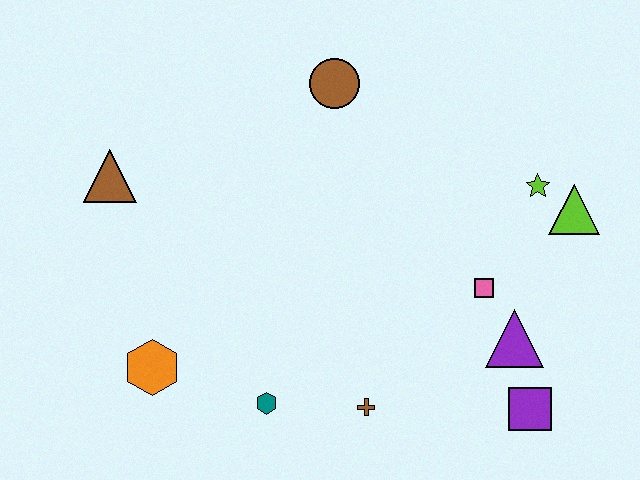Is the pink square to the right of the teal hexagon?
Yes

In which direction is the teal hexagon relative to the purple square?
The teal hexagon is to the left of the purple square.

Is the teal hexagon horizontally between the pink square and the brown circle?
No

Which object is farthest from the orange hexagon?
The lime triangle is farthest from the orange hexagon.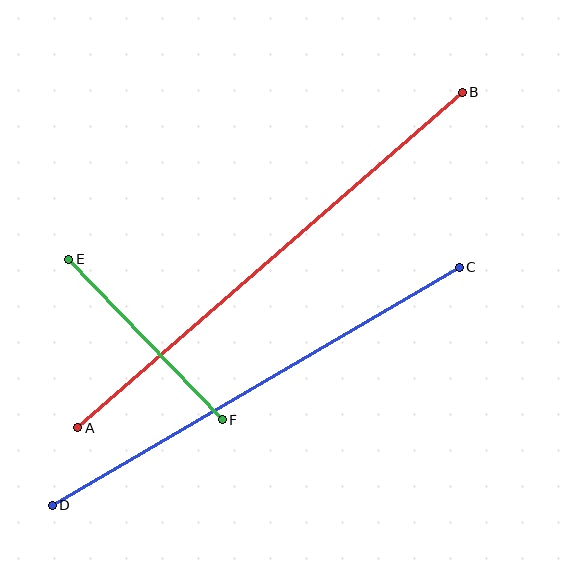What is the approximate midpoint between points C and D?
The midpoint is at approximately (256, 386) pixels.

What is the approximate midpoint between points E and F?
The midpoint is at approximately (145, 340) pixels.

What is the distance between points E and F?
The distance is approximately 222 pixels.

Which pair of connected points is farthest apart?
Points A and B are farthest apart.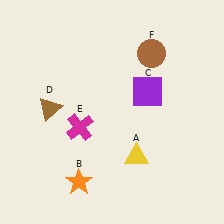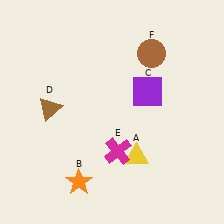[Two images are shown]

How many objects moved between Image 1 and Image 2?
1 object moved between the two images.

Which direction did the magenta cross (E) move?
The magenta cross (E) moved right.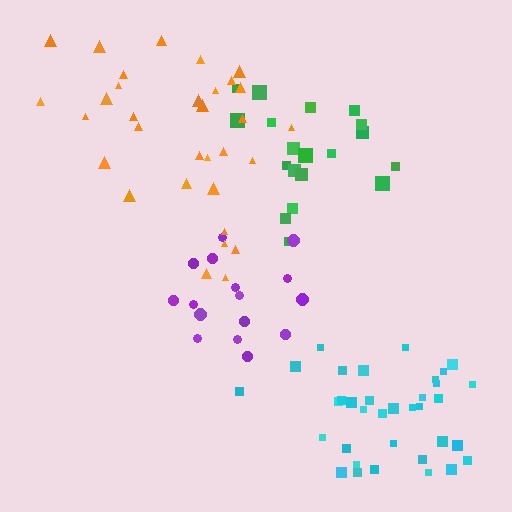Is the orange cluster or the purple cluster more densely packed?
Orange.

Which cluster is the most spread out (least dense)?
Green.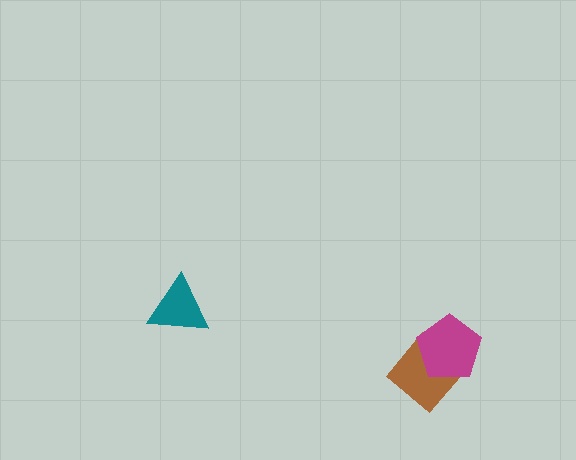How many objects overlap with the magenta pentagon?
1 object overlaps with the magenta pentagon.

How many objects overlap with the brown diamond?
1 object overlaps with the brown diamond.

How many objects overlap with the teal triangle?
0 objects overlap with the teal triangle.